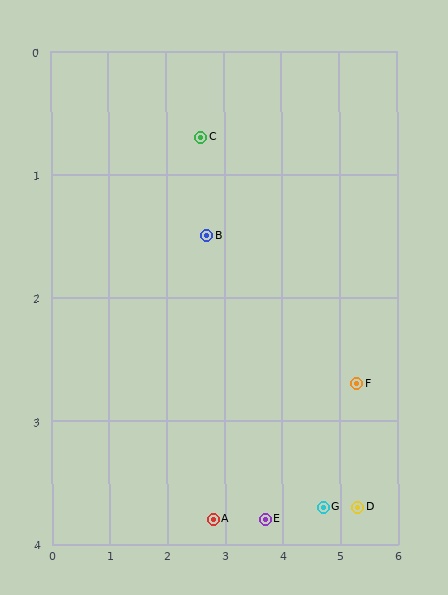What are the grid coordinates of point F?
Point F is at approximately (5.3, 2.7).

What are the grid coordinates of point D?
Point D is at approximately (5.3, 3.7).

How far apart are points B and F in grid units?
Points B and F are about 2.9 grid units apart.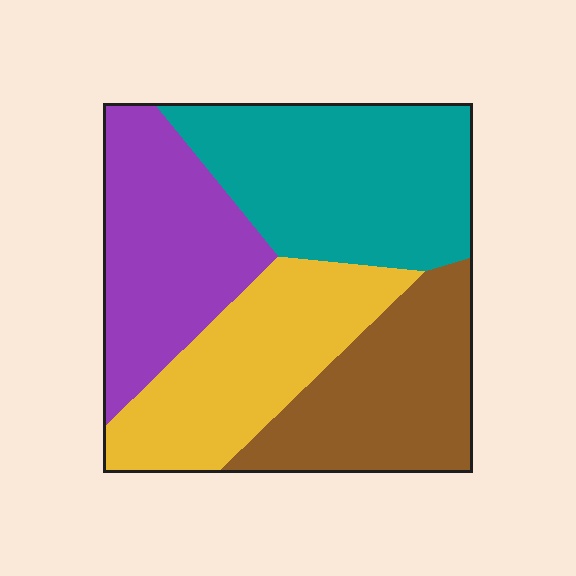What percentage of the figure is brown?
Brown covers 23% of the figure.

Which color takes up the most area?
Teal, at roughly 30%.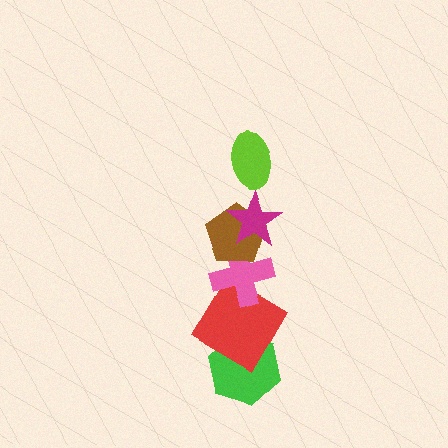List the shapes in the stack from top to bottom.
From top to bottom: the lime ellipse, the magenta star, the brown pentagon, the pink cross, the red diamond, the green hexagon.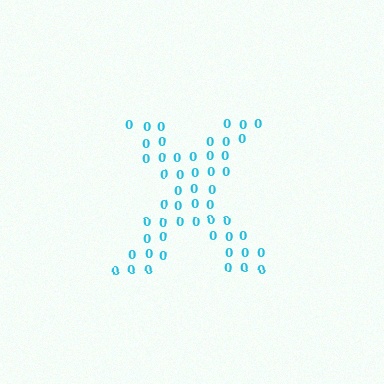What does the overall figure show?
The overall figure shows the letter X.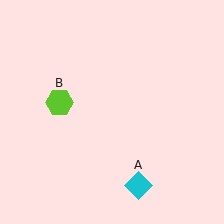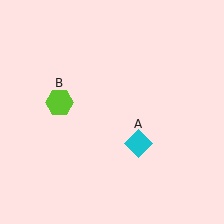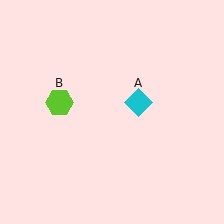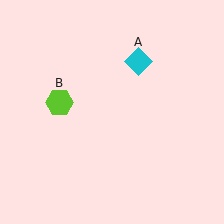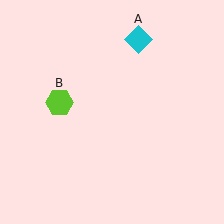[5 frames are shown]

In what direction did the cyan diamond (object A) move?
The cyan diamond (object A) moved up.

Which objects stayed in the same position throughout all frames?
Lime hexagon (object B) remained stationary.